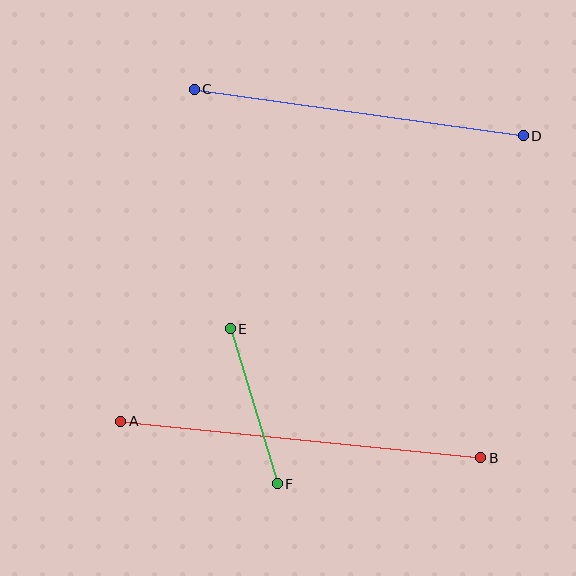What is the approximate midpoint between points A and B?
The midpoint is at approximately (301, 440) pixels.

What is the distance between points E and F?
The distance is approximately 162 pixels.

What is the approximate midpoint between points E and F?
The midpoint is at approximately (254, 406) pixels.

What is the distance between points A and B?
The distance is approximately 362 pixels.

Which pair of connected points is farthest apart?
Points A and B are farthest apart.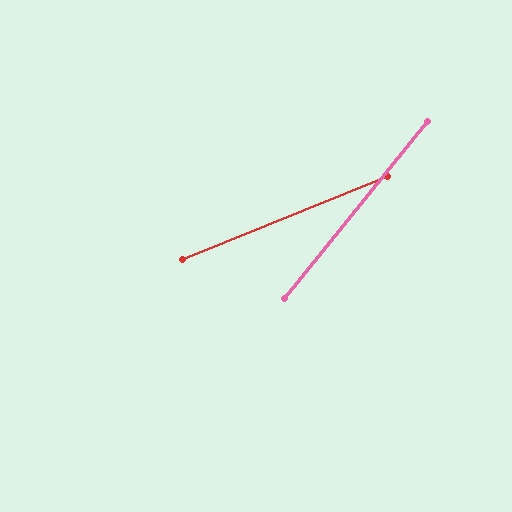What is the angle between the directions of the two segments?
Approximately 29 degrees.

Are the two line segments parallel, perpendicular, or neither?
Neither parallel nor perpendicular — they differ by about 29°.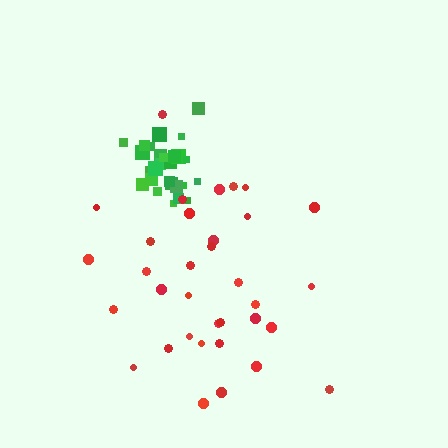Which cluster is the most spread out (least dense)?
Red.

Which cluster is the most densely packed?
Green.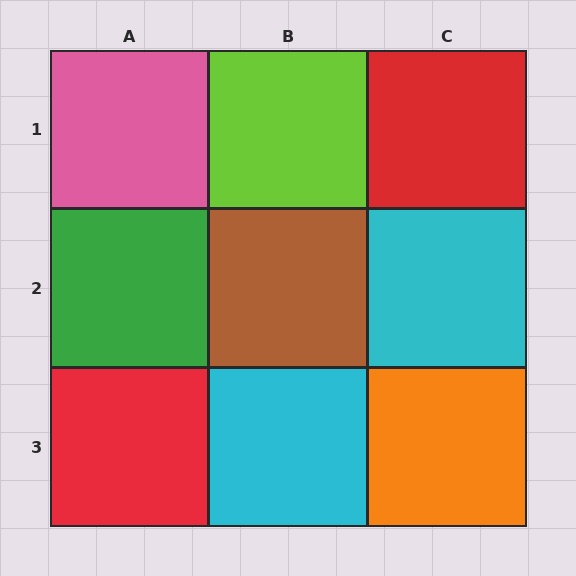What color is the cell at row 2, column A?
Green.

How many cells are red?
2 cells are red.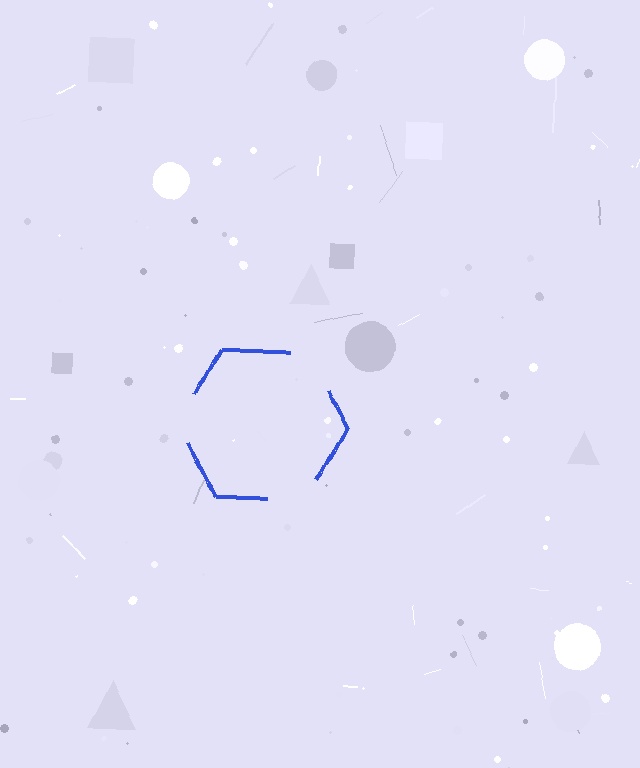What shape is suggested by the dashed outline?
The dashed outline suggests a hexagon.